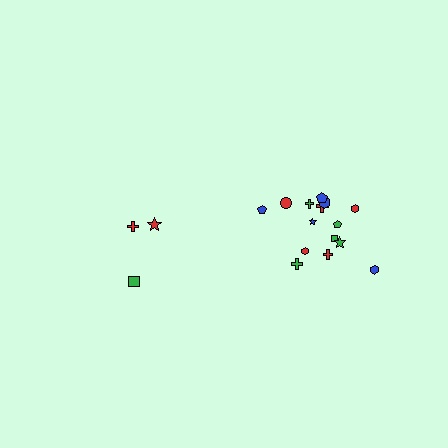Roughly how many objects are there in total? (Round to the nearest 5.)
Roughly 20 objects in total.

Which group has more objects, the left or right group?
The right group.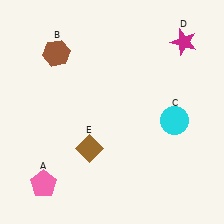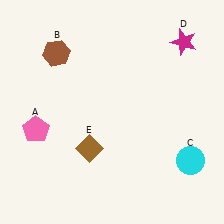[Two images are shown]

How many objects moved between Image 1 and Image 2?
2 objects moved between the two images.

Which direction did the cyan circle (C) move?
The cyan circle (C) moved down.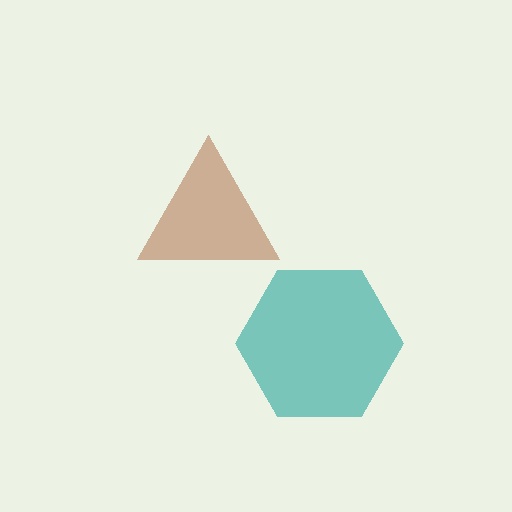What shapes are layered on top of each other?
The layered shapes are: a teal hexagon, a brown triangle.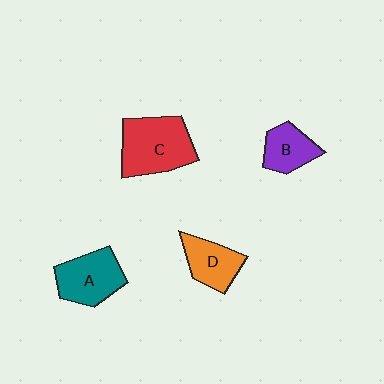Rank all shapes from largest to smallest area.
From largest to smallest: C (red), A (teal), D (orange), B (purple).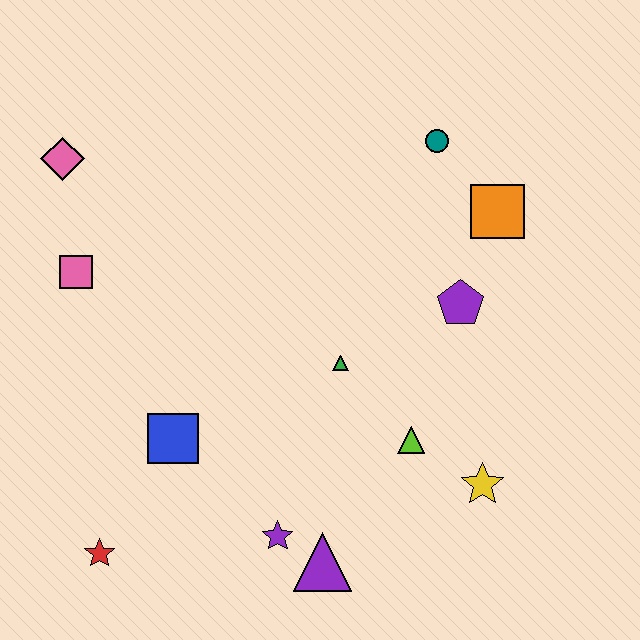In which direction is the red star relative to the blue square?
The red star is below the blue square.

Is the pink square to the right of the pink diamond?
Yes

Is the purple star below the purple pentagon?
Yes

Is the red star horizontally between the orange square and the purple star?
No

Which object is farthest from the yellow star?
The pink diamond is farthest from the yellow star.